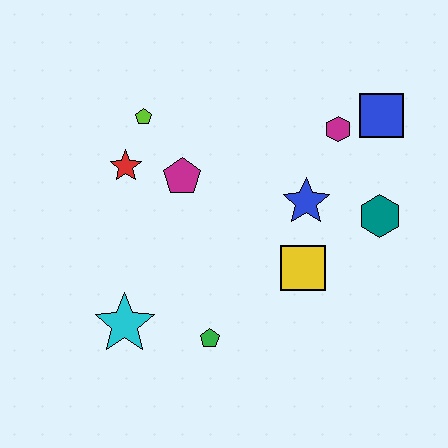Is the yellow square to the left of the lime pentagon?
No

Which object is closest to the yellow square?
The blue star is closest to the yellow square.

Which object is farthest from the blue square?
The cyan star is farthest from the blue square.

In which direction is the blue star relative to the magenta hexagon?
The blue star is below the magenta hexagon.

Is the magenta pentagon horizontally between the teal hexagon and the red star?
Yes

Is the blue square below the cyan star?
No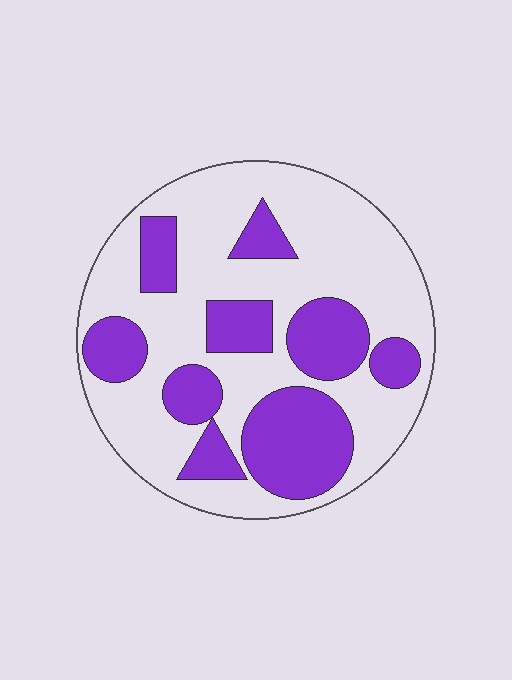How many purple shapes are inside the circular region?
9.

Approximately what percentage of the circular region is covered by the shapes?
Approximately 35%.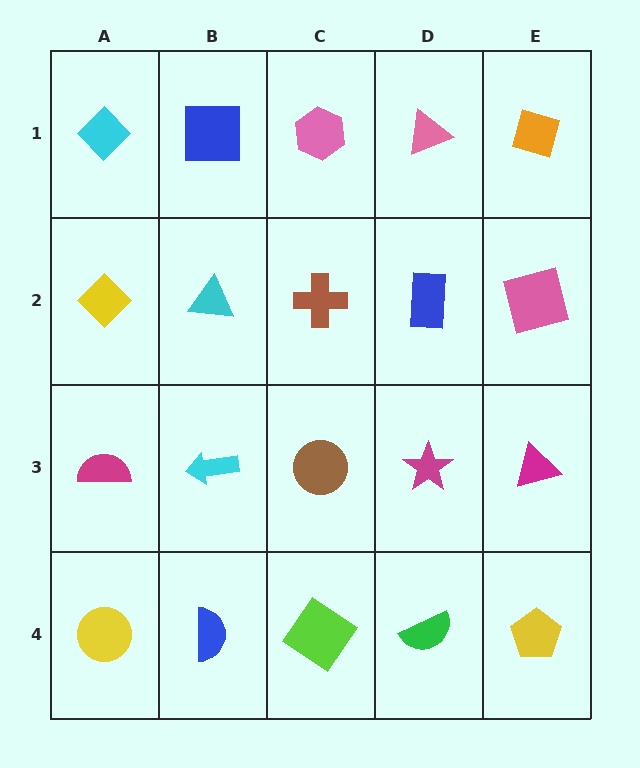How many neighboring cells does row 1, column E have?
2.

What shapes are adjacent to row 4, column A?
A magenta semicircle (row 3, column A), a blue semicircle (row 4, column B).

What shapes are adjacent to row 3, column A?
A yellow diamond (row 2, column A), a yellow circle (row 4, column A), a cyan arrow (row 3, column B).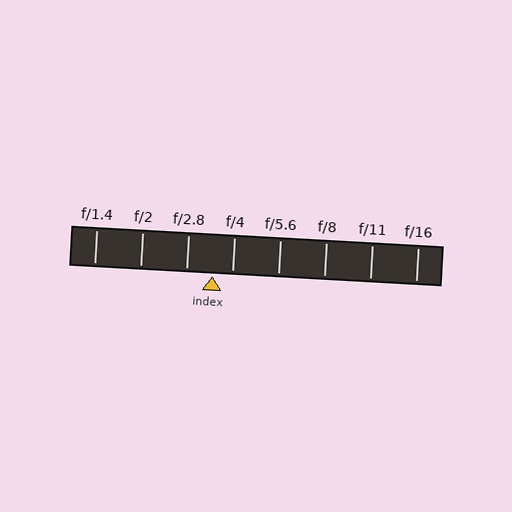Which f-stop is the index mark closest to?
The index mark is closest to f/4.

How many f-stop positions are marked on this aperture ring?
There are 8 f-stop positions marked.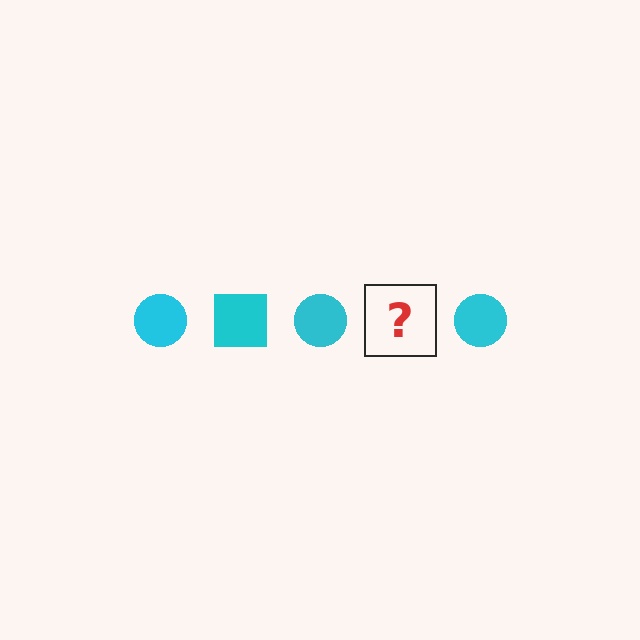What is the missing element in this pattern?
The missing element is a cyan square.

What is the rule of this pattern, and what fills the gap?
The rule is that the pattern cycles through circle, square shapes in cyan. The gap should be filled with a cyan square.